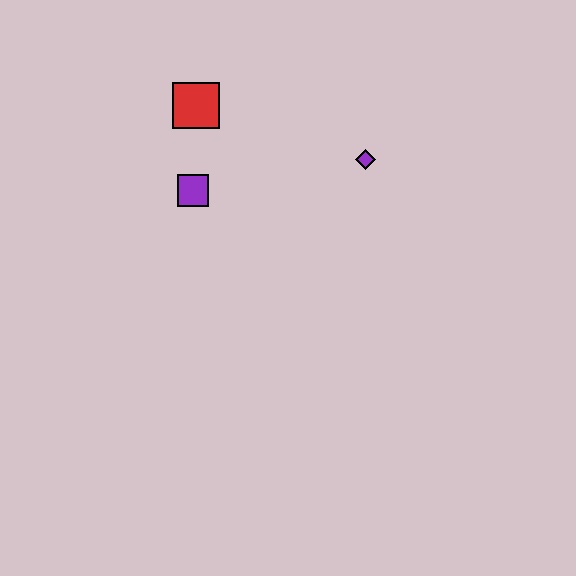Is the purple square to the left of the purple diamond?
Yes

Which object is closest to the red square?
The purple square is closest to the red square.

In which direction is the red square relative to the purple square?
The red square is above the purple square.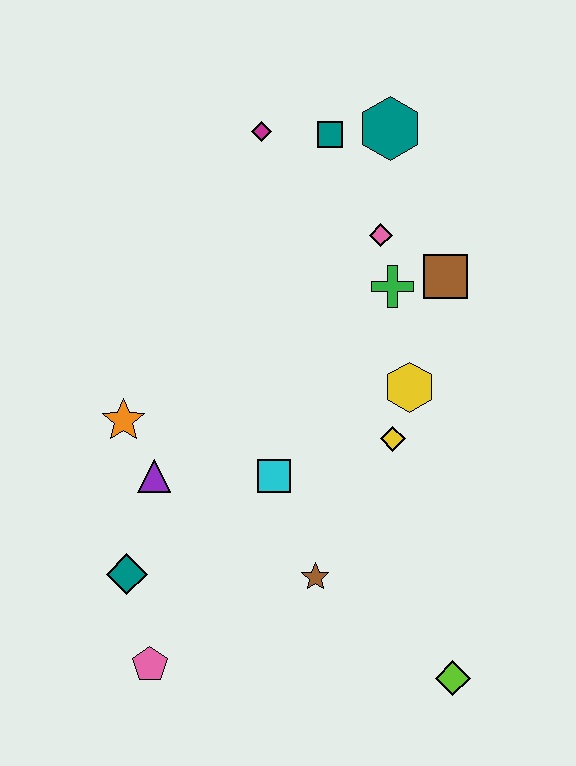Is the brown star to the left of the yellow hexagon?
Yes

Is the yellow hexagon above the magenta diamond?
No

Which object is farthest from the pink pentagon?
The teal hexagon is farthest from the pink pentagon.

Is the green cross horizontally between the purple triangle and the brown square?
Yes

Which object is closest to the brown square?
The green cross is closest to the brown square.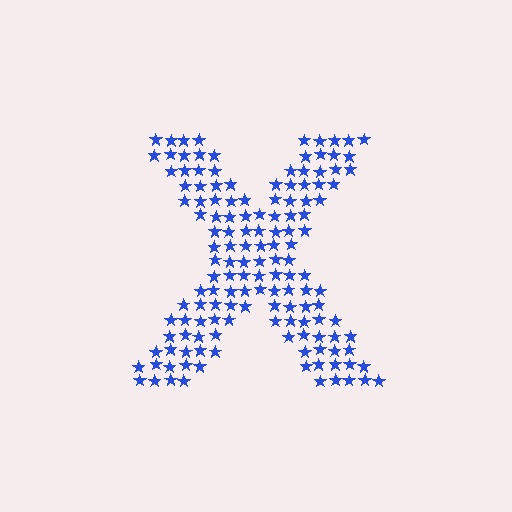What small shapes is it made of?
It is made of small stars.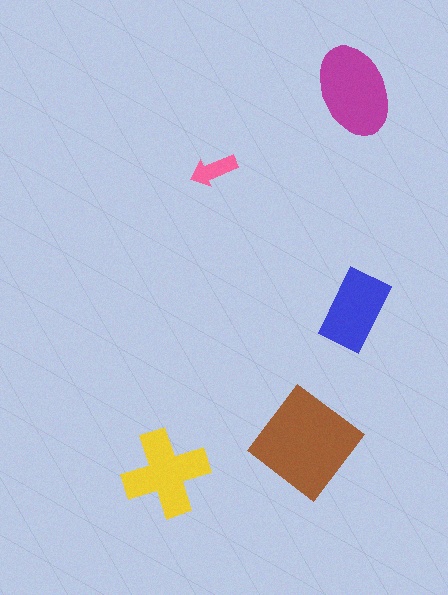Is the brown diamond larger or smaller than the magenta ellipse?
Larger.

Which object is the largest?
The brown diamond.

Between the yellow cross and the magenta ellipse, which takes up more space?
The magenta ellipse.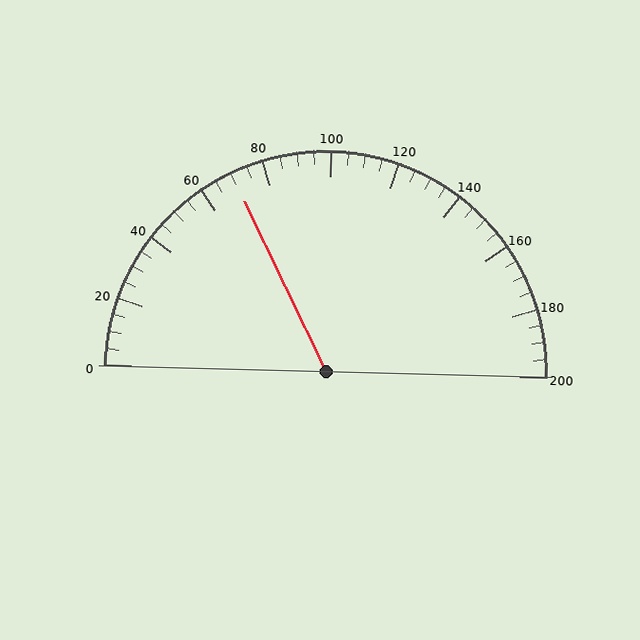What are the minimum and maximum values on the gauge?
The gauge ranges from 0 to 200.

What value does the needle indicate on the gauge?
The needle indicates approximately 70.